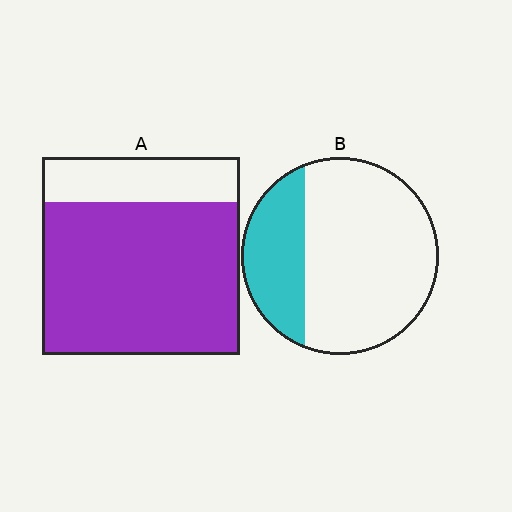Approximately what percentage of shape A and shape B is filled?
A is approximately 75% and B is approximately 30%.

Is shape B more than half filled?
No.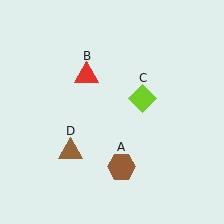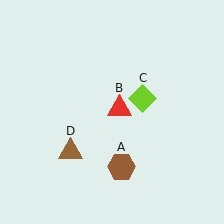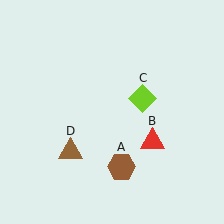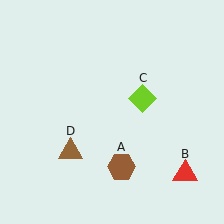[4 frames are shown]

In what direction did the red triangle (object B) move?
The red triangle (object B) moved down and to the right.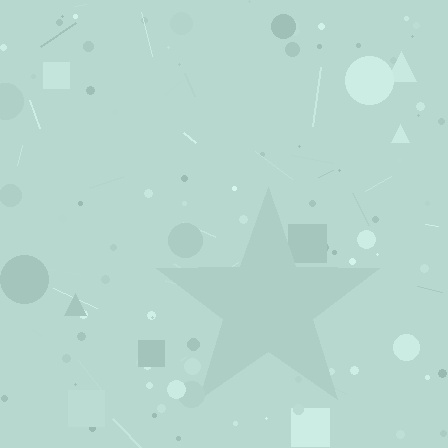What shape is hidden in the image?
A star is hidden in the image.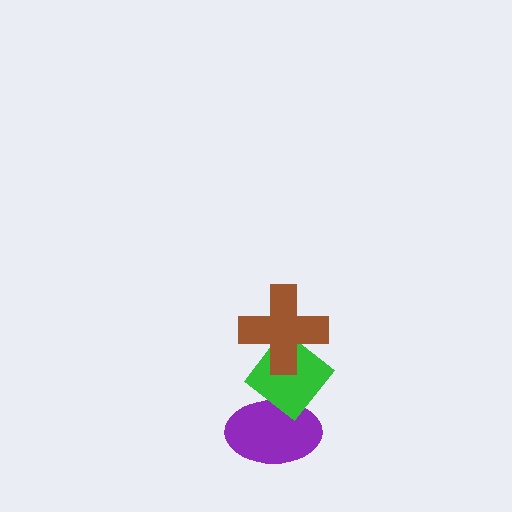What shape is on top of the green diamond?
The brown cross is on top of the green diamond.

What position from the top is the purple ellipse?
The purple ellipse is 3rd from the top.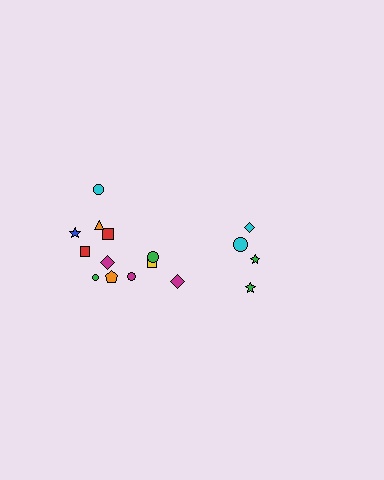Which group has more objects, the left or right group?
The left group.